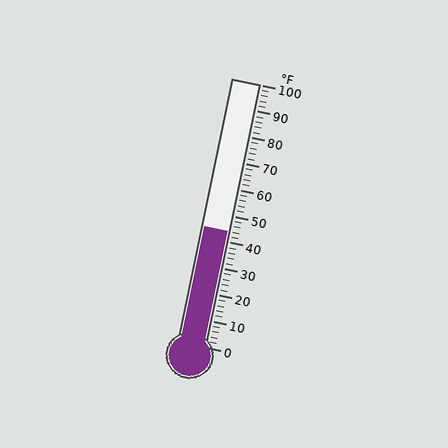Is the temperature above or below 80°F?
The temperature is below 80°F.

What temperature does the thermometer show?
The thermometer shows approximately 44°F.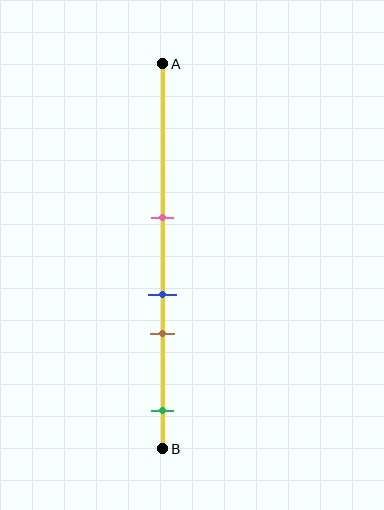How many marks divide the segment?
There are 4 marks dividing the segment.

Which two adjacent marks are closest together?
The blue and brown marks are the closest adjacent pair.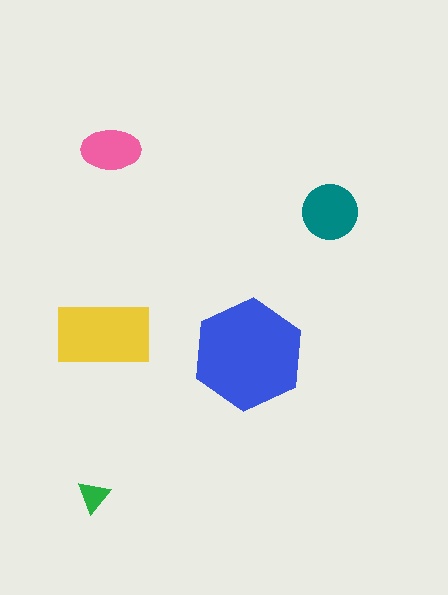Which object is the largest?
The blue hexagon.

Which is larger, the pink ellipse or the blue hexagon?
The blue hexagon.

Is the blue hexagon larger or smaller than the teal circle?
Larger.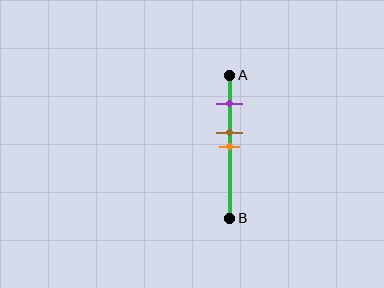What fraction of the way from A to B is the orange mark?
The orange mark is approximately 50% (0.5) of the way from A to B.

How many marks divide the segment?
There are 3 marks dividing the segment.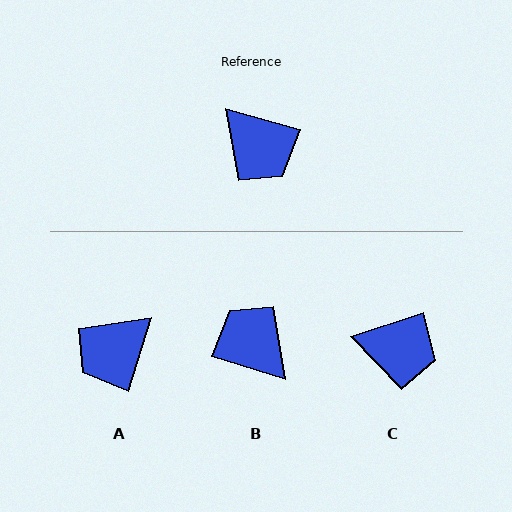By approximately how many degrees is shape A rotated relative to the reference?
Approximately 91 degrees clockwise.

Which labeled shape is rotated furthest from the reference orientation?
B, about 179 degrees away.